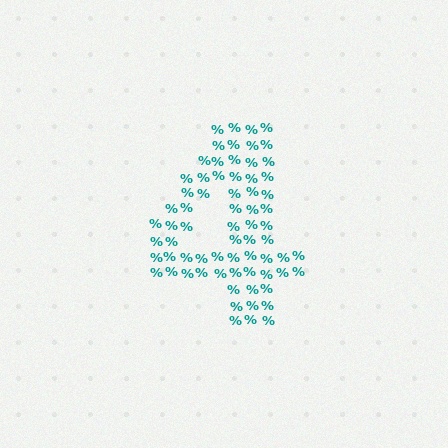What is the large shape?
The large shape is the digit 4.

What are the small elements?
The small elements are percent signs.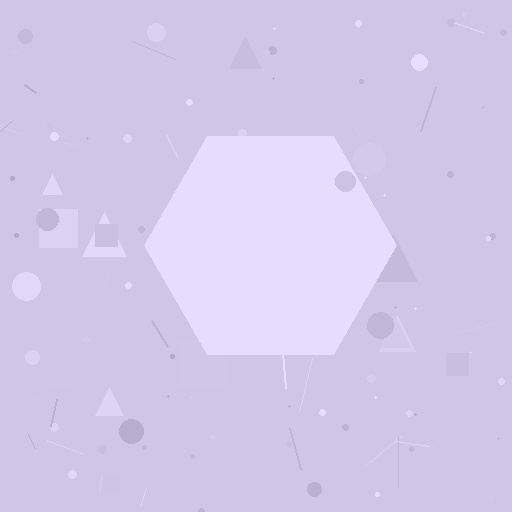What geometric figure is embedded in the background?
A hexagon is embedded in the background.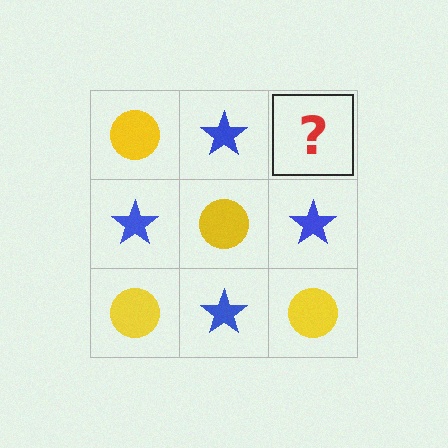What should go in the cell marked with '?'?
The missing cell should contain a yellow circle.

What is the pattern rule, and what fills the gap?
The rule is that it alternates yellow circle and blue star in a checkerboard pattern. The gap should be filled with a yellow circle.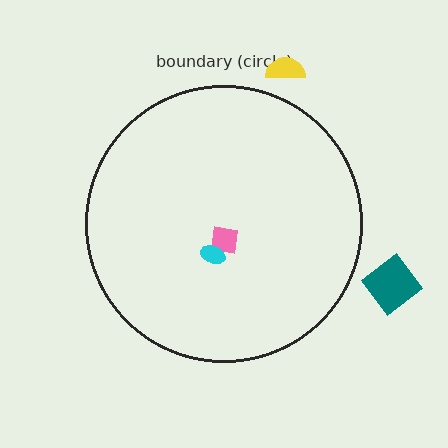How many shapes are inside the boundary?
2 inside, 2 outside.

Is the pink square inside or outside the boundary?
Inside.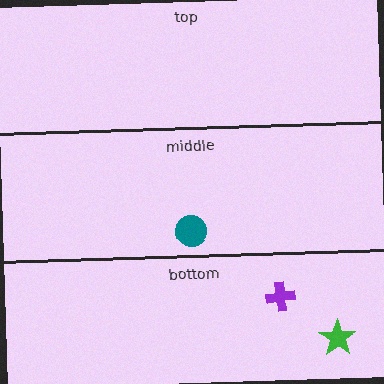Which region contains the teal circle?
The middle region.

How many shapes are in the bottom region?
2.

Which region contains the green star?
The bottom region.